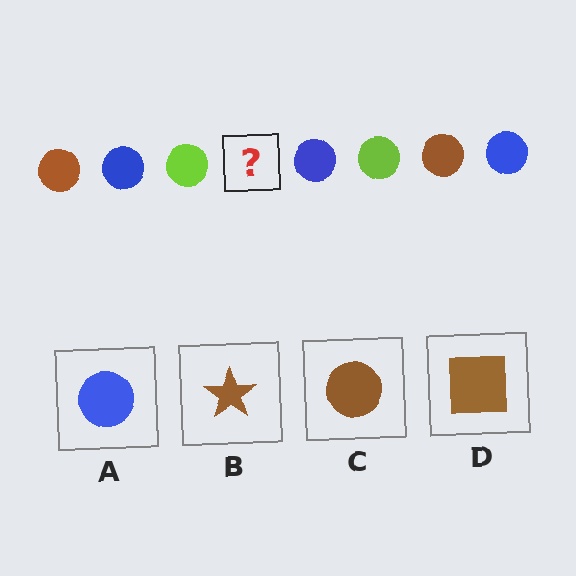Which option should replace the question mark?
Option C.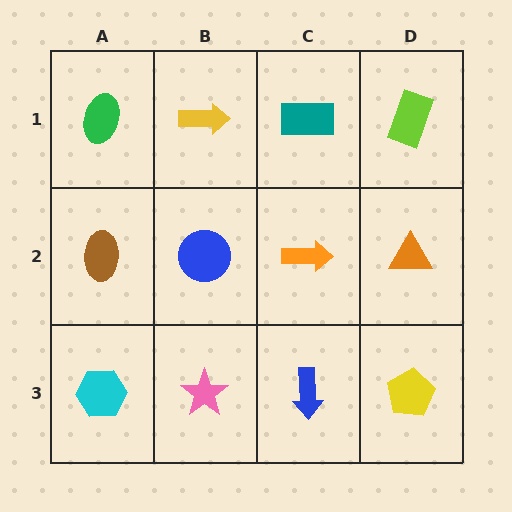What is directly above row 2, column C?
A teal rectangle.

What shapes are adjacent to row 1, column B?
A blue circle (row 2, column B), a green ellipse (row 1, column A), a teal rectangle (row 1, column C).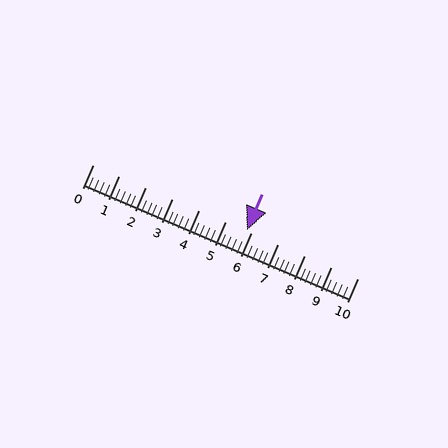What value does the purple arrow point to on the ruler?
The purple arrow points to approximately 5.8.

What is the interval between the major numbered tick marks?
The major tick marks are spaced 1 units apart.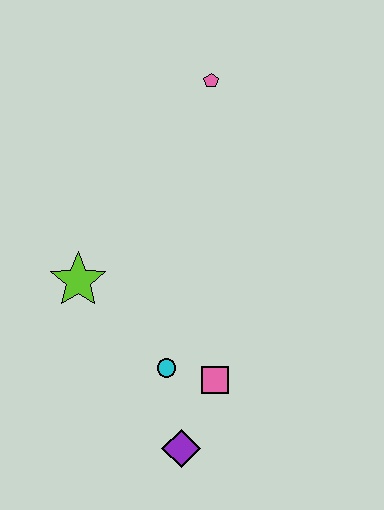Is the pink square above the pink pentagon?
No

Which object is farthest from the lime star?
The pink pentagon is farthest from the lime star.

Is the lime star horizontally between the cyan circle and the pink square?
No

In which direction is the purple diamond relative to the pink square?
The purple diamond is below the pink square.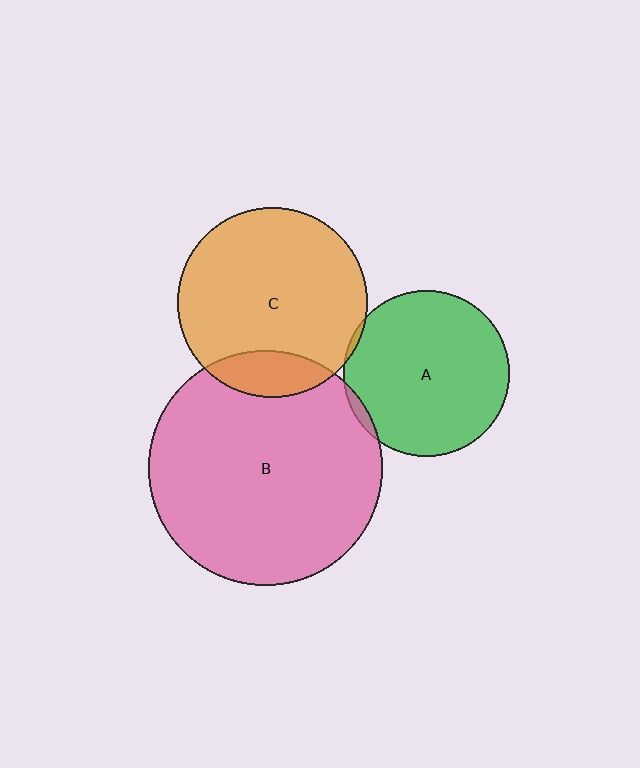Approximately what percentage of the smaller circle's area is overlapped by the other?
Approximately 5%.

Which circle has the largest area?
Circle B (pink).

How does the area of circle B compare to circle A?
Approximately 2.0 times.